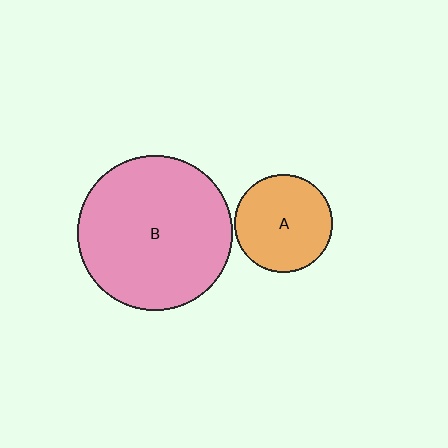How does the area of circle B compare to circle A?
Approximately 2.5 times.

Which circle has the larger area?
Circle B (pink).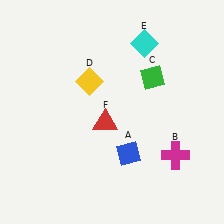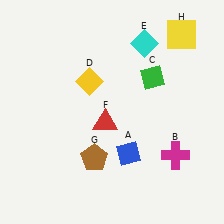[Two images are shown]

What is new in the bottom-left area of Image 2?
A brown pentagon (G) was added in the bottom-left area of Image 2.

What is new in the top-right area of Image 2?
A yellow square (H) was added in the top-right area of Image 2.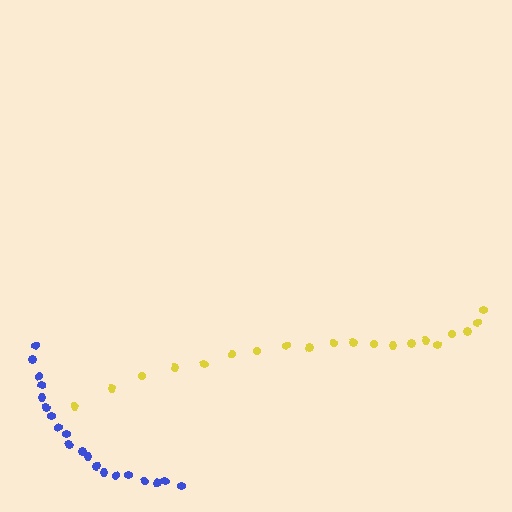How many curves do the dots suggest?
There are 2 distinct paths.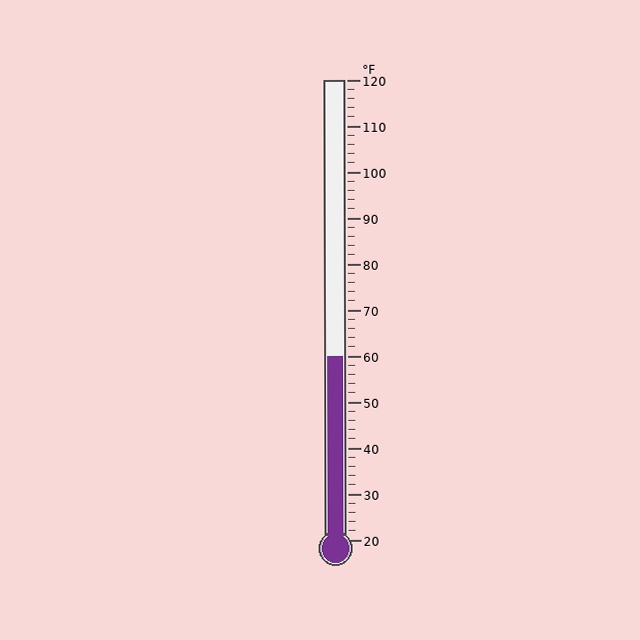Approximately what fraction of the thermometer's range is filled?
The thermometer is filled to approximately 40% of its range.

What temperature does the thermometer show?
The thermometer shows approximately 60°F.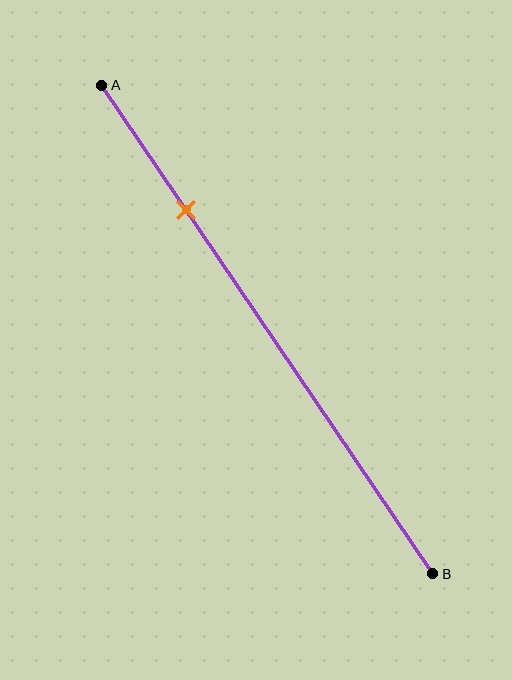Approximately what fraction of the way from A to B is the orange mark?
The orange mark is approximately 25% of the way from A to B.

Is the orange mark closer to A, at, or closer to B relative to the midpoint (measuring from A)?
The orange mark is closer to point A than the midpoint of segment AB.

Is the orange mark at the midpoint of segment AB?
No, the mark is at about 25% from A, not at the 50% midpoint.